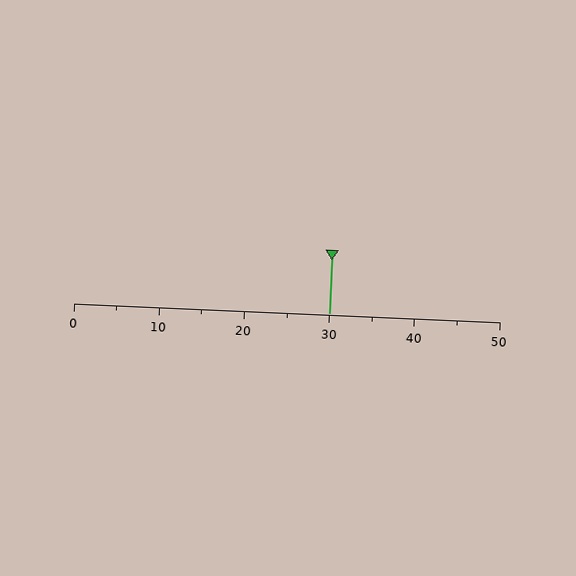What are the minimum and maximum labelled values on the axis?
The axis runs from 0 to 50.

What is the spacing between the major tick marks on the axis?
The major ticks are spaced 10 apart.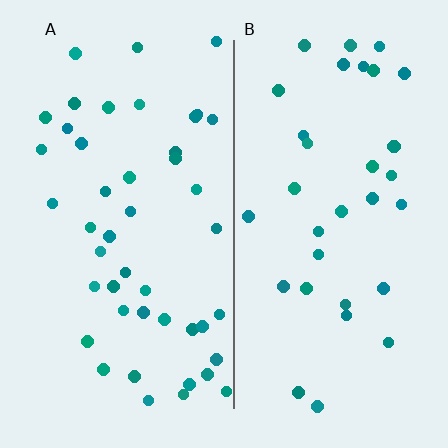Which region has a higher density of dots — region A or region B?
A (the left).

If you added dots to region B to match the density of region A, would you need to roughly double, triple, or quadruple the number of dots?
Approximately double.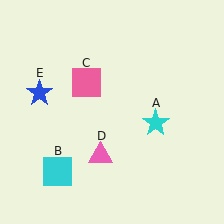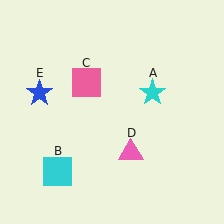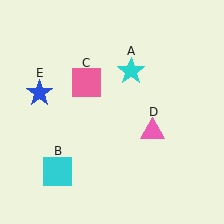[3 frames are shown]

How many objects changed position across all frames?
2 objects changed position: cyan star (object A), pink triangle (object D).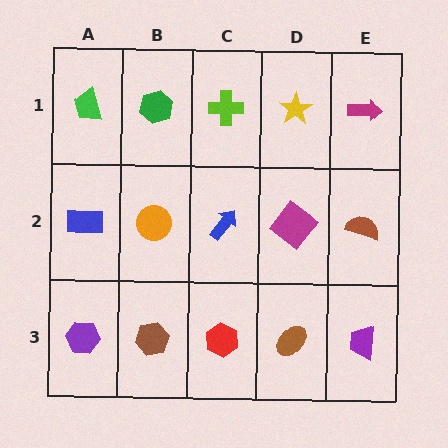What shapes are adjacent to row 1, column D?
A magenta diamond (row 2, column D), a lime cross (row 1, column C), a magenta arrow (row 1, column E).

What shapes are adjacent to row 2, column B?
A green hexagon (row 1, column B), a brown hexagon (row 3, column B), a blue rectangle (row 2, column A), a blue arrow (row 2, column C).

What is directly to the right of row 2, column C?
A magenta diamond.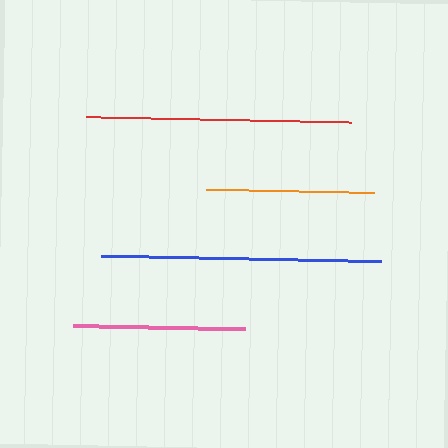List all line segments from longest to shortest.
From longest to shortest: blue, red, pink, orange.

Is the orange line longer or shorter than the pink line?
The pink line is longer than the orange line.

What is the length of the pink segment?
The pink segment is approximately 172 pixels long.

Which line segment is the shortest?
The orange line is the shortest at approximately 167 pixels.